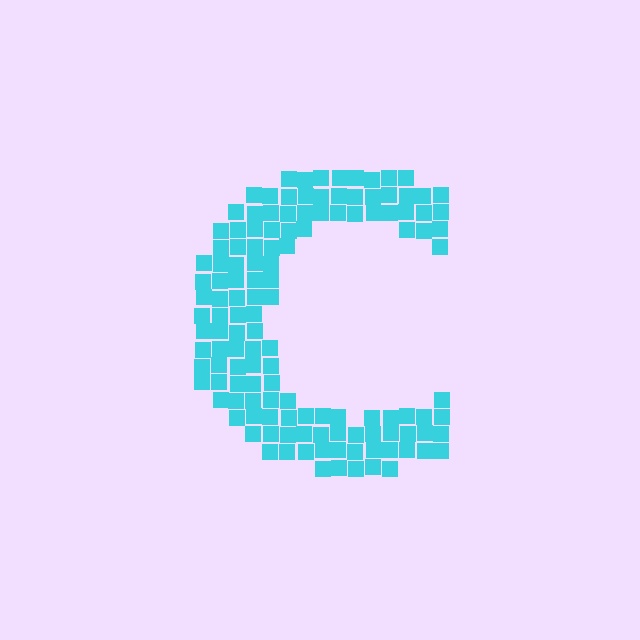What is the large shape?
The large shape is the letter C.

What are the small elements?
The small elements are squares.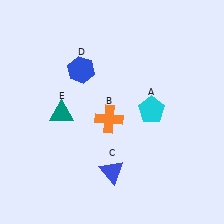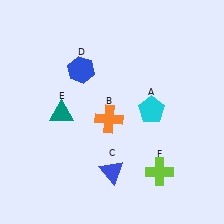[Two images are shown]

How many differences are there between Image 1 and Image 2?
There is 1 difference between the two images.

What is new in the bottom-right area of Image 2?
A lime cross (F) was added in the bottom-right area of Image 2.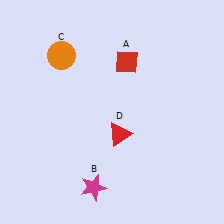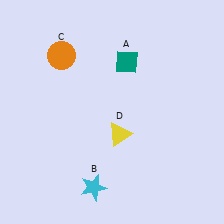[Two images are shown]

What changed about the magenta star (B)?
In Image 1, B is magenta. In Image 2, it changed to cyan.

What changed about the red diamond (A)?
In Image 1, A is red. In Image 2, it changed to teal.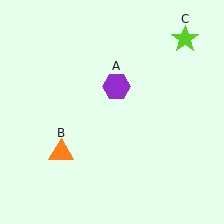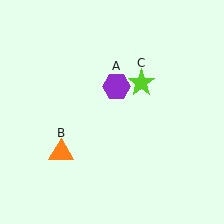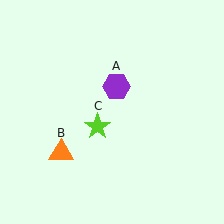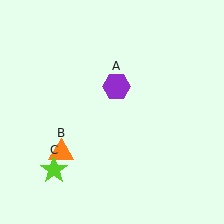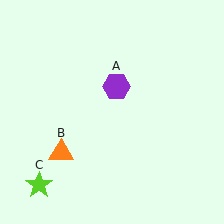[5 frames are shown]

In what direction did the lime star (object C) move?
The lime star (object C) moved down and to the left.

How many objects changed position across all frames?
1 object changed position: lime star (object C).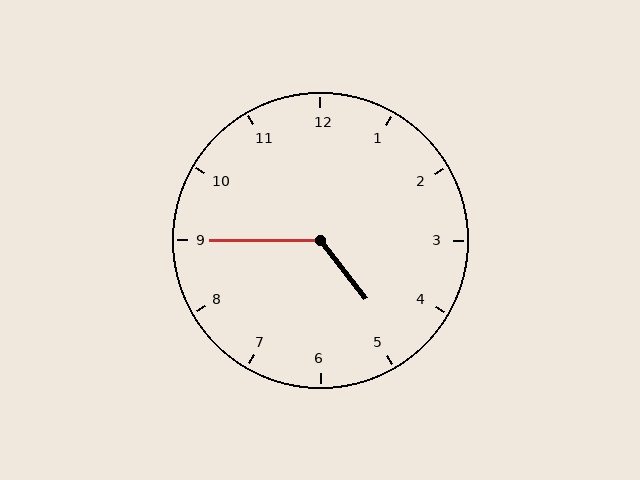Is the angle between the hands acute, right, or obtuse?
It is obtuse.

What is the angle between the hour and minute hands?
Approximately 128 degrees.